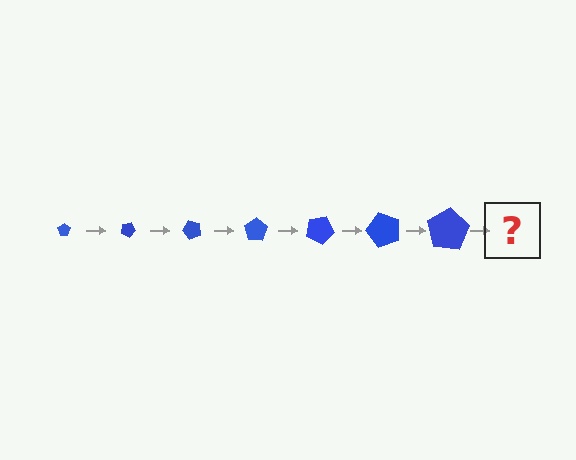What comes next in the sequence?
The next element should be a pentagon, larger than the previous one and rotated 175 degrees from the start.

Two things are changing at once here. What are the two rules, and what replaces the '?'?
The two rules are that the pentagon grows larger each step and it rotates 25 degrees each step. The '?' should be a pentagon, larger than the previous one and rotated 175 degrees from the start.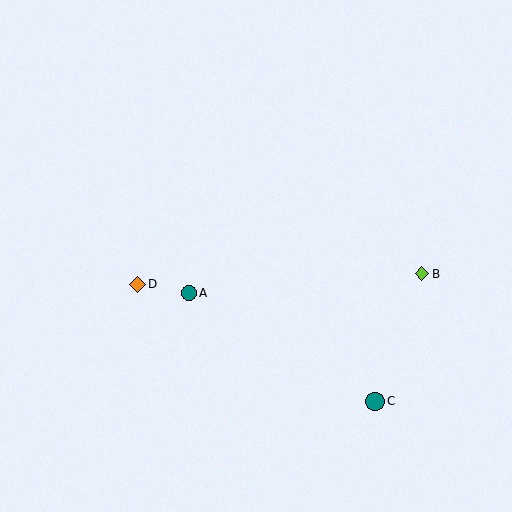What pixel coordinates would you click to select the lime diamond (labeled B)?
Click at (422, 274) to select the lime diamond B.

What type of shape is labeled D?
Shape D is an orange diamond.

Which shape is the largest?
The teal circle (labeled C) is the largest.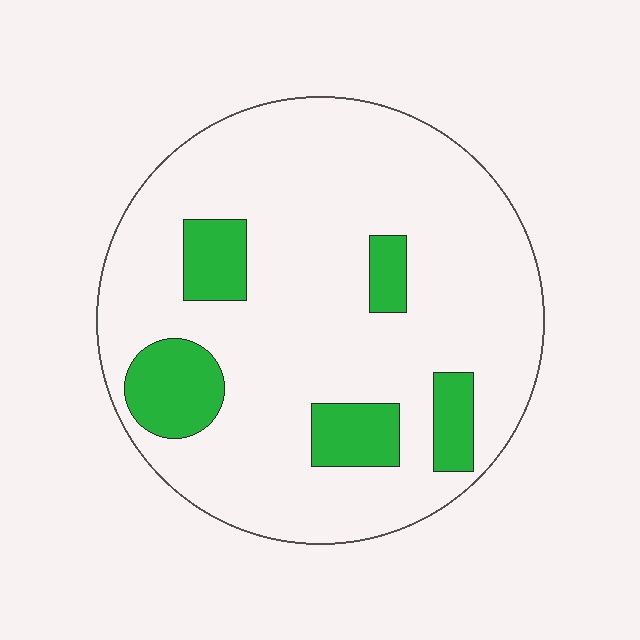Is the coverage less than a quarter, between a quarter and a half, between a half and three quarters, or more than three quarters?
Less than a quarter.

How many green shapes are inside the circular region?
5.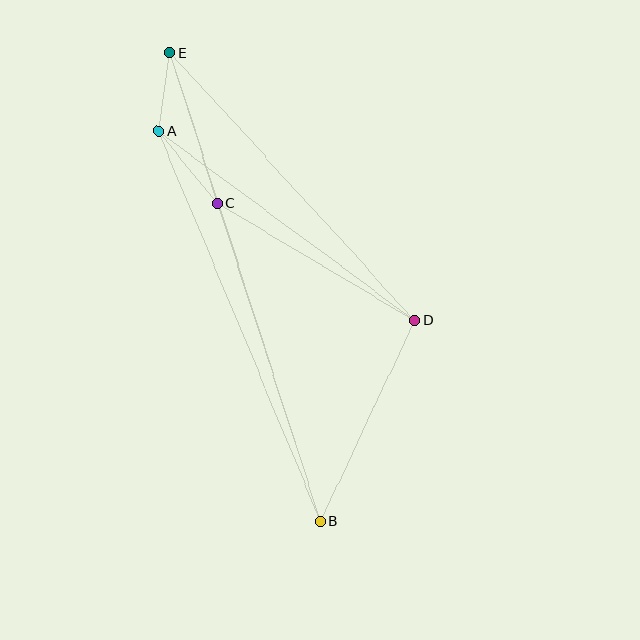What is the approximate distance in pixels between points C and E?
The distance between C and E is approximately 158 pixels.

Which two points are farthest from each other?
Points B and E are farthest from each other.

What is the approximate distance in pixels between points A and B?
The distance between A and B is approximately 423 pixels.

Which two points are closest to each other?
Points A and E are closest to each other.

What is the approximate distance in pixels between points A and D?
The distance between A and D is approximately 319 pixels.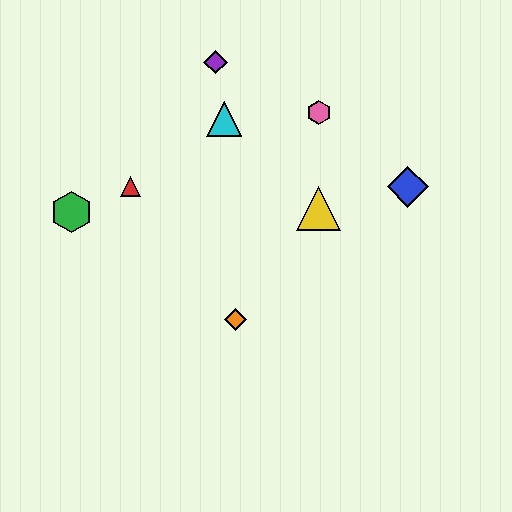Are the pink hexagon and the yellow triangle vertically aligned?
Yes, both are at x≈319.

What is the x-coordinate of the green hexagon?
The green hexagon is at x≈71.